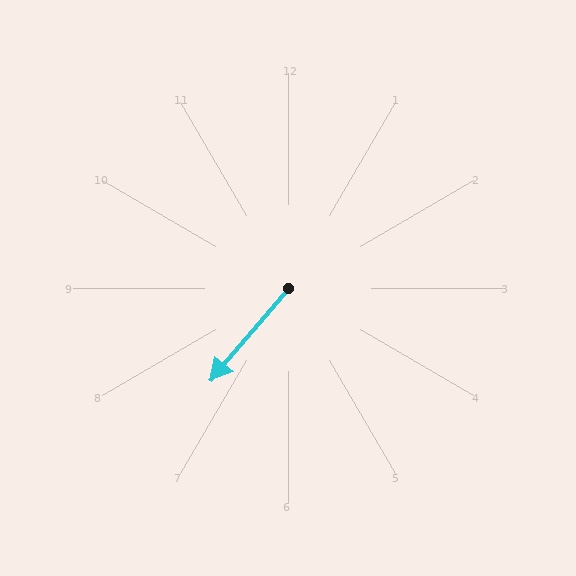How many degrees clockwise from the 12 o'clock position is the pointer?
Approximately 220 degrees.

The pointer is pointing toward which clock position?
Roughly 7 o'clock.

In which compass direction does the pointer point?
Southwest.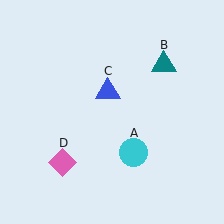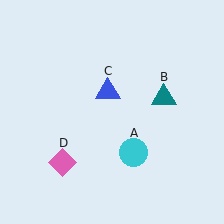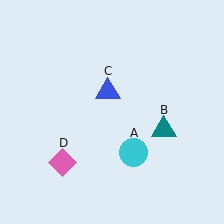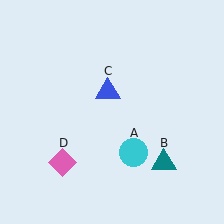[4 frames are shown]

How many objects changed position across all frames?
1 object changed position: teal triangle (object B).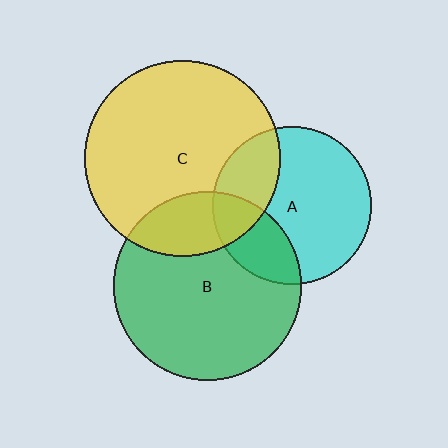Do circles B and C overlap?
Yes.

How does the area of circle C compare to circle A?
Approximately 1.5 times.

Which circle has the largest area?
Circle C (yellow).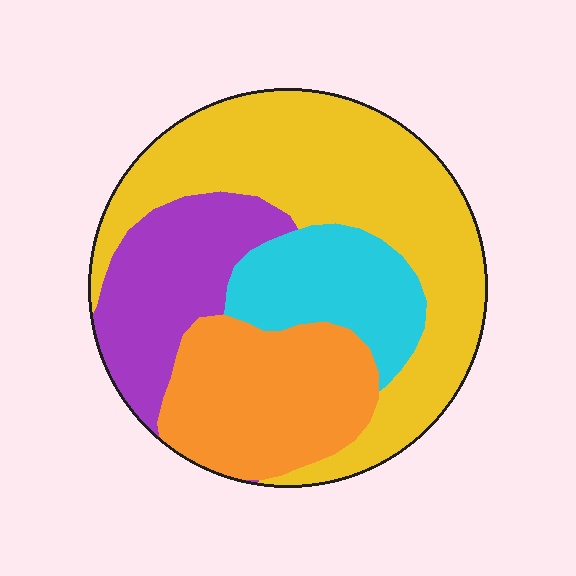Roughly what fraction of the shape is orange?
Orange takes up about one quarter (1/4) of the shape.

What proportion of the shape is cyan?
Cyan covers roughly 15% of the shape.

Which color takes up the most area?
Yellow, at roughly 45%.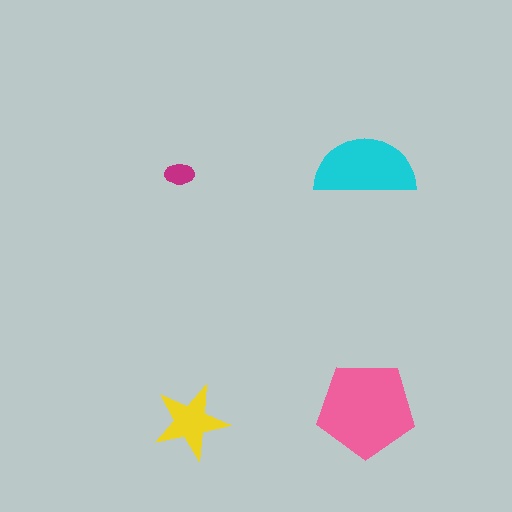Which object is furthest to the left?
The magenta ellipse is leftmost.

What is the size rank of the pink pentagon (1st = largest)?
1st.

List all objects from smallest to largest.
The magenta ellipse, the yellow star, the cyan semicircle, the pink pentagon.